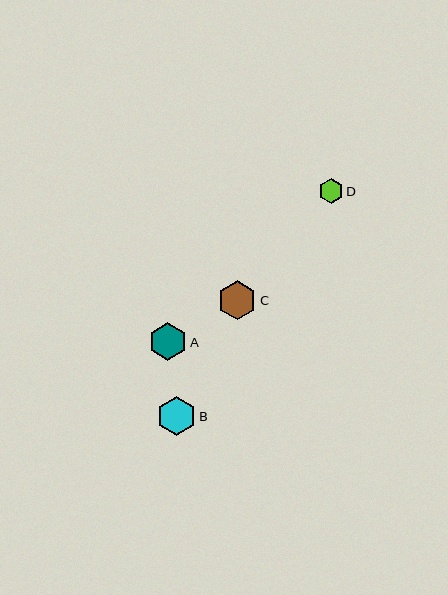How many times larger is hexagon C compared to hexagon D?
Hexagon C is approximately 1.6 times the size of hexagon D.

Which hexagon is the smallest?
Hexagon D is the smallest with a size of approximately 25 pixels.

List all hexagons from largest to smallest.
From largest to smallest: B, C, A, D.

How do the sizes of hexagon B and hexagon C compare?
Hexagon B and hexagon C are approximately the same size.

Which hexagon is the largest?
Hexagon B is the largest with a size of approximately 39 pixels.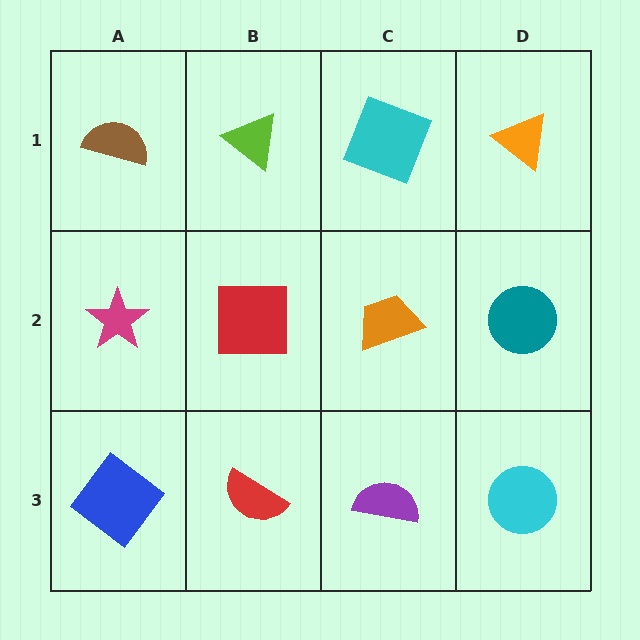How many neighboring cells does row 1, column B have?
3.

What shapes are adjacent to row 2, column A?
A brown semicircle (row 1, column A), a blue diamond (row 3, column A), a red square (row 2, column B).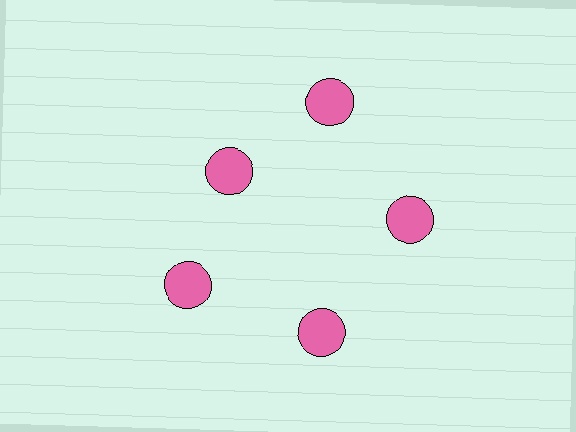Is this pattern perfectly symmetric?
No. The 5 pink circles are arranged in a ring, but one element near the 10 o'clock position is pulled inward toward the center, breaking the 5-fold rotational symmetry.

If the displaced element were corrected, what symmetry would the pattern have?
It would have 5-fold rotational symmetry — the pattern would map onto itself every 72 degrees.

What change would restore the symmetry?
The symmetry would be restored by moving it outward, back onto the ring so that all 5 circles sit at equal angles and equal distance from the center.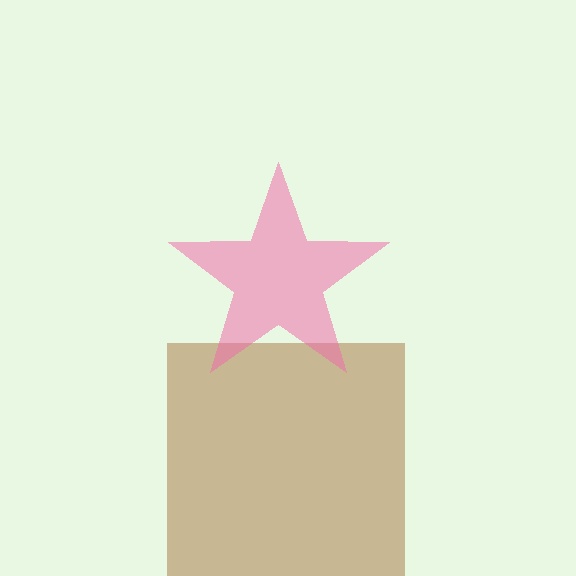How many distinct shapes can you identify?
There are 2 distinct shapes: a brown square, a pink star.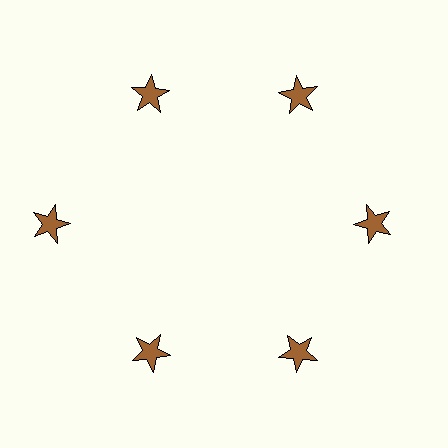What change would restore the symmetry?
The symmetry would be restored by moving it inward, back onto the ring so that all 6 stars sit at equal angles and equal distance from the center.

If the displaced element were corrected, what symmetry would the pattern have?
It would have 6-fold rotational symmetry — the pattern would map onto itself every 60 degrees.